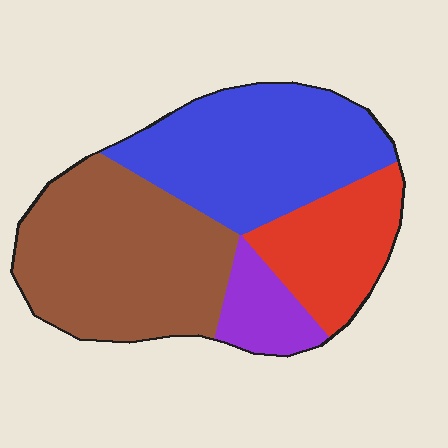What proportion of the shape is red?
Red covers about 20% of the shape.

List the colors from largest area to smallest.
From largest to smallest: brown, blue, red, purple.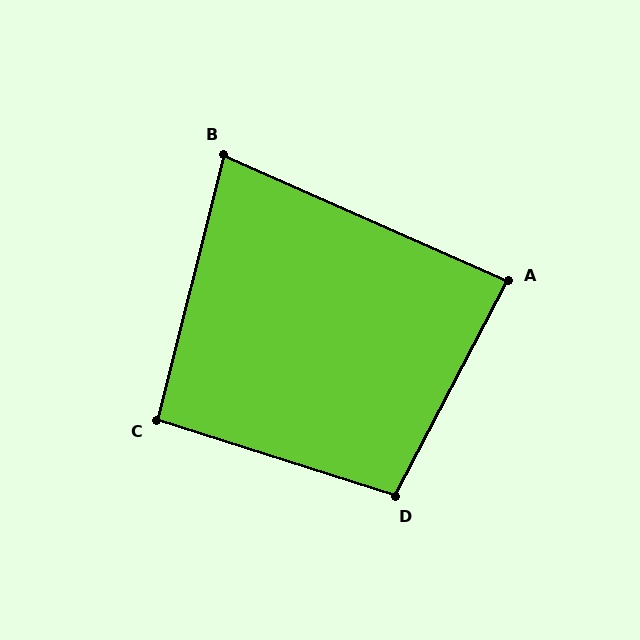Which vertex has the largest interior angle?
D, at approximately 100 degrees.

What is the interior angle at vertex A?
Approximately 87 degrees (approximately right).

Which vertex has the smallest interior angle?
B, at approximately 80 degrees.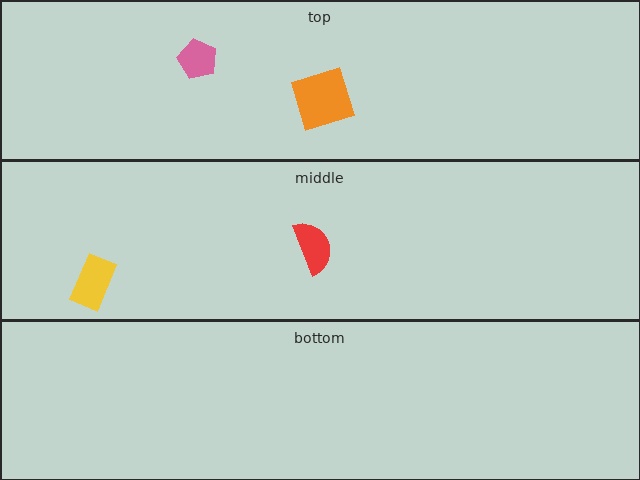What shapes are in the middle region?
The red semicircle, the yellow rectangle.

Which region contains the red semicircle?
The middle region.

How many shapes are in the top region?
2.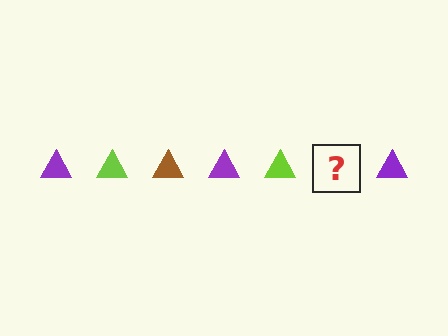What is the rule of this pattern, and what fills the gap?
The rule is that the pattern cycles through purple, lime, brown triangles. The gap should be filled with a brown triangle.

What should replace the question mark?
The question mark should be replaced with a brown triangle.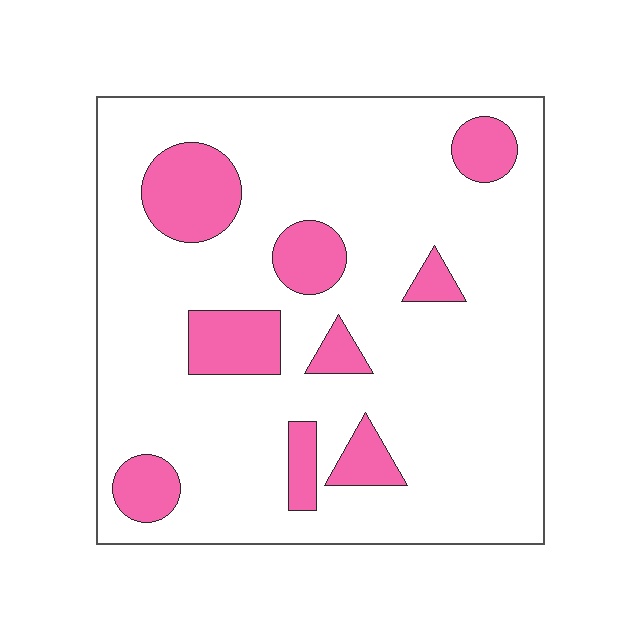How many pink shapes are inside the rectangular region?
9.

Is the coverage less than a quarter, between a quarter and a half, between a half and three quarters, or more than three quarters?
Less than a quarter.